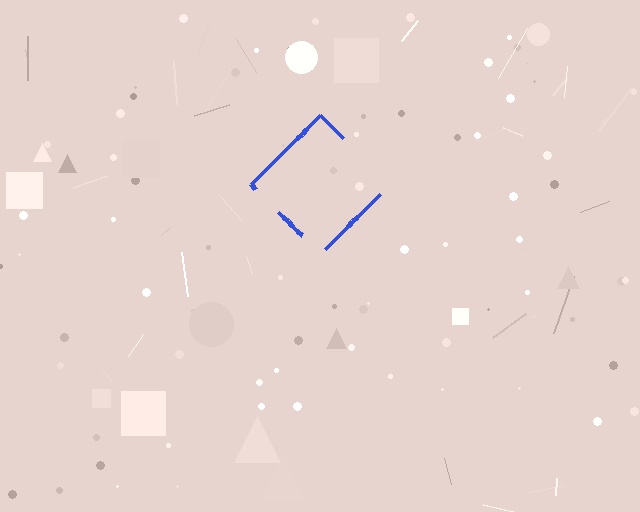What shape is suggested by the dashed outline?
The dashed outline suggests a diamond.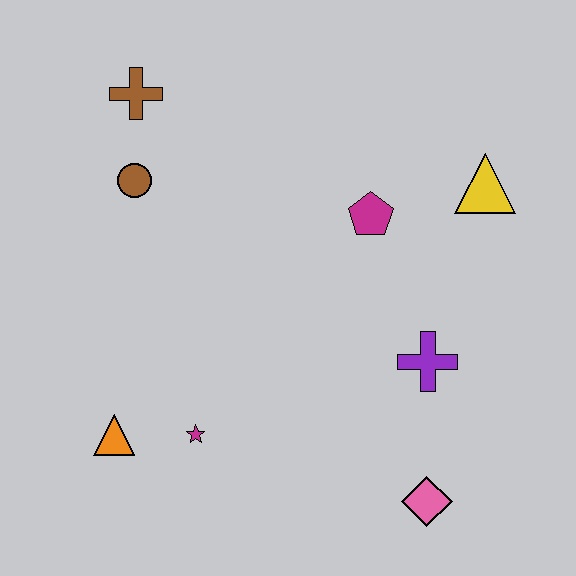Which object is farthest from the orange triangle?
The yellow triangle is farthest from the orange triangle.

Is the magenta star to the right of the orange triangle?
Yes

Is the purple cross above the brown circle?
No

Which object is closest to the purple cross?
The pink diamond is closest to the purple cross.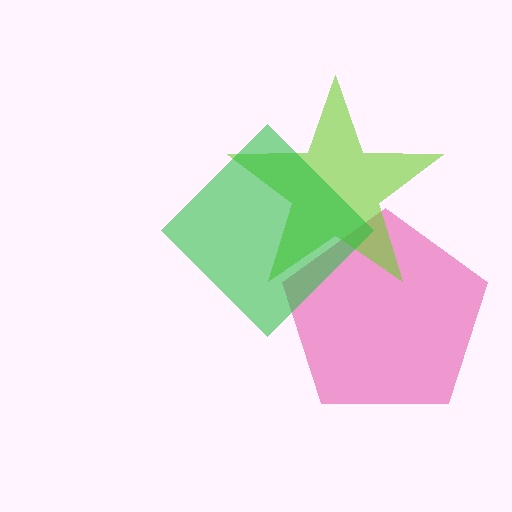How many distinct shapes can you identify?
There are 3 distinct shapes: a pink pentagon, a lime star, a green diamond.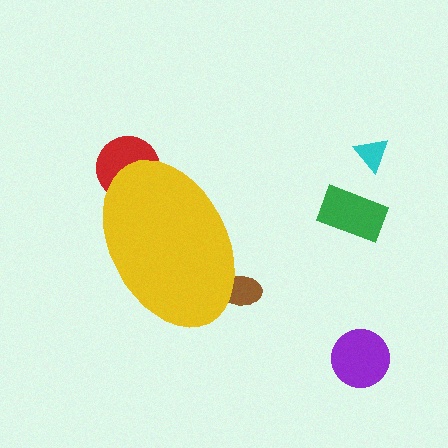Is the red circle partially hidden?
Yes, the red circle is partially hidden behind the yellow ellipse.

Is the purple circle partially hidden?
No, the purple circle is fully visible.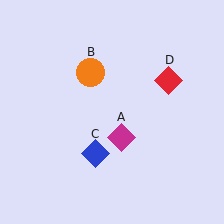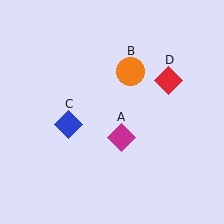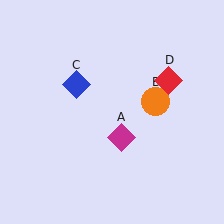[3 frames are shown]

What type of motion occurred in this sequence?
The orange circle (object B), blue diamond (object C) rotated clockwise around the center of the scene.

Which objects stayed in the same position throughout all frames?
Magenta diamond (object A) and red diamond (object D) remained stationary.